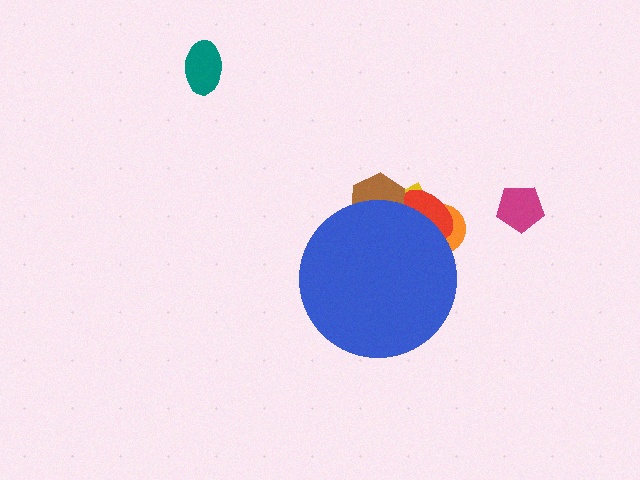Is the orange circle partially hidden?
Yes, the orange circle is partially hidden behind the blue circle.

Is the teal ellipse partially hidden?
No, the teal ellipse is fully visible.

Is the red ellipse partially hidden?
Yes, the red ellipse is partially hidden behind the blue circle.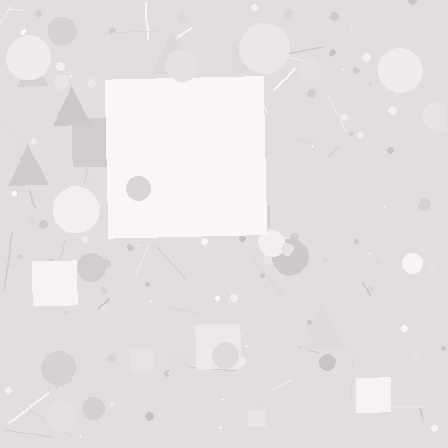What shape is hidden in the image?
A square is hidden in the image.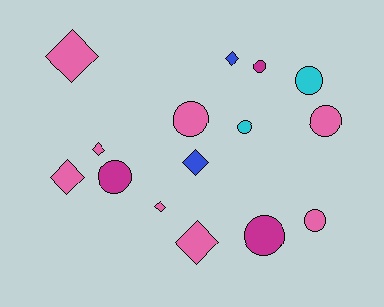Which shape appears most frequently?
Circle, with 8 objects.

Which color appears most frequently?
Pink, with 8 objects.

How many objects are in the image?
There are 15 objects.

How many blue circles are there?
There are no blue circles.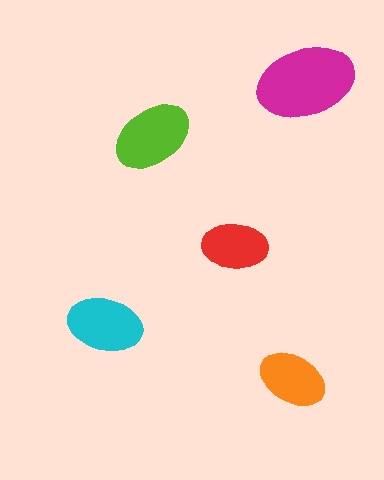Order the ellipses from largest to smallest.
the magenta one, the lime one, the cyan one, the orange one, the red one.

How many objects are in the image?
There are 5 objects in the image.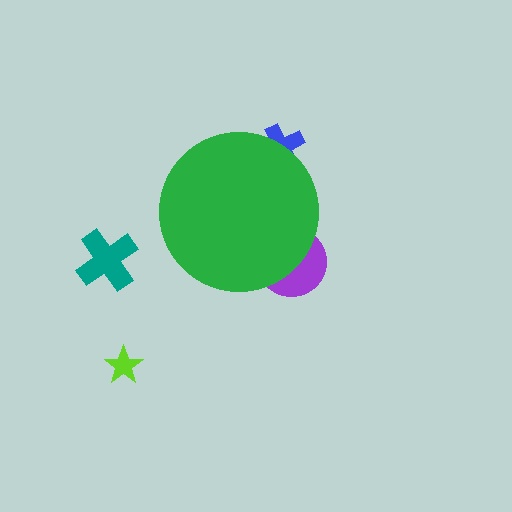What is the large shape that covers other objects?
A green circle.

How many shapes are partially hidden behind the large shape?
2 shapes are partially hidden.